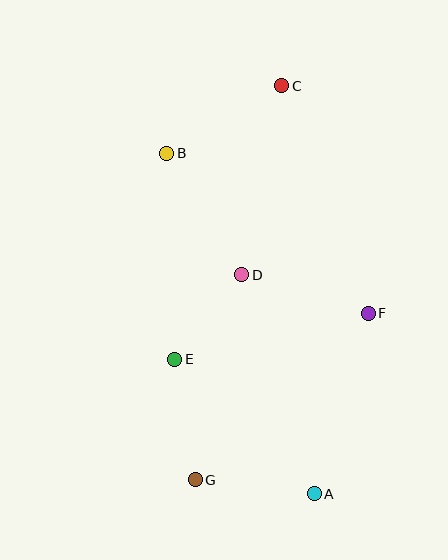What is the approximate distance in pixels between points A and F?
The distance between A and F is approximately 188 pixels.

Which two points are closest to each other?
Points D and E are closest to each other.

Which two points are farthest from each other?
Points A and C are farthest from each other.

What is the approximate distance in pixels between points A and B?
The distance between A and B is approximately 371 pixels.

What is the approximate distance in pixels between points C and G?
The distance between C and G is approximately 404 pixels.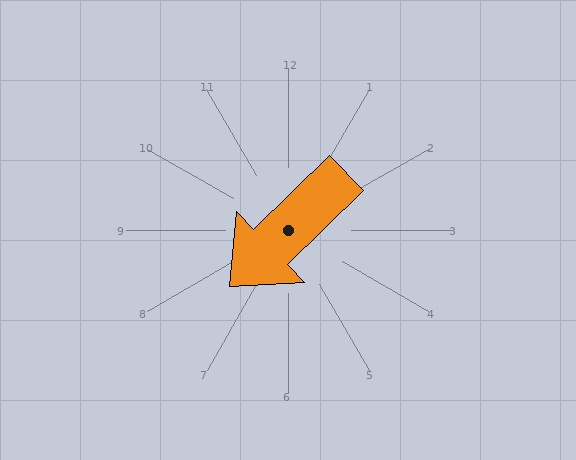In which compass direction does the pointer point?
Southwest.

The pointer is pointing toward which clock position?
Roughly 8 o'clock.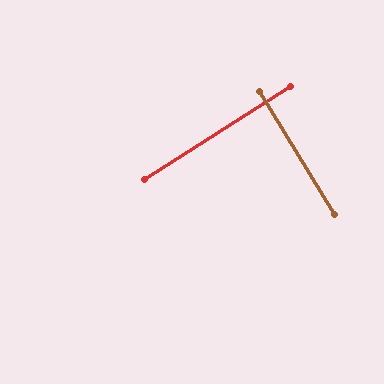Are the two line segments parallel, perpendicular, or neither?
Perpendicular — they meet at approximately 89°.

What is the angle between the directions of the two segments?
Approximately 89 degrees.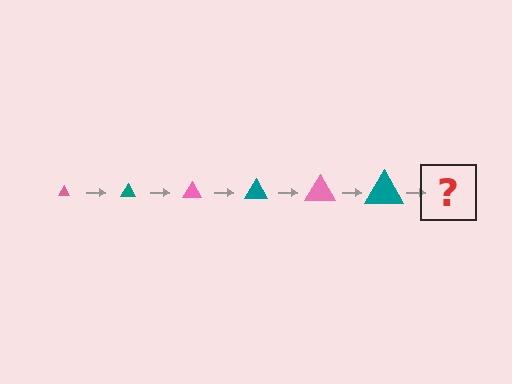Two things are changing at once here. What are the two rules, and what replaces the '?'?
The two rules are that the triangle grows larger each step and the color cycles through pink and teal. The '?' should be a pink triangle, larger than the previous one.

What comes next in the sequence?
The next element should be a pink triangle, larger than the previous one.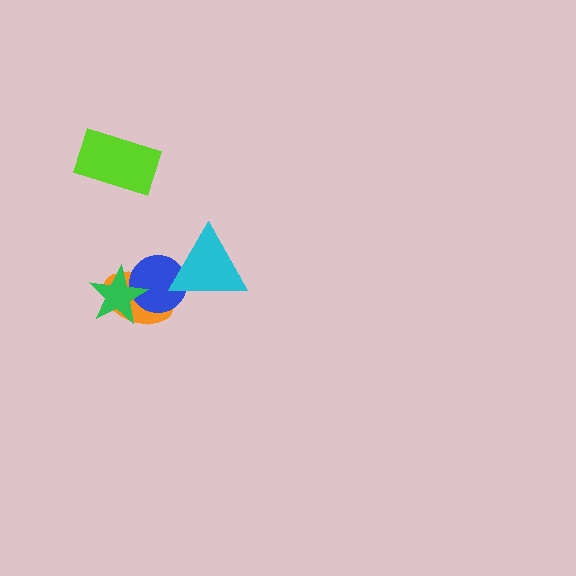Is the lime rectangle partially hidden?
No, no other shape covers it.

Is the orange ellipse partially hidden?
Yes, it is partially covered by another shape.